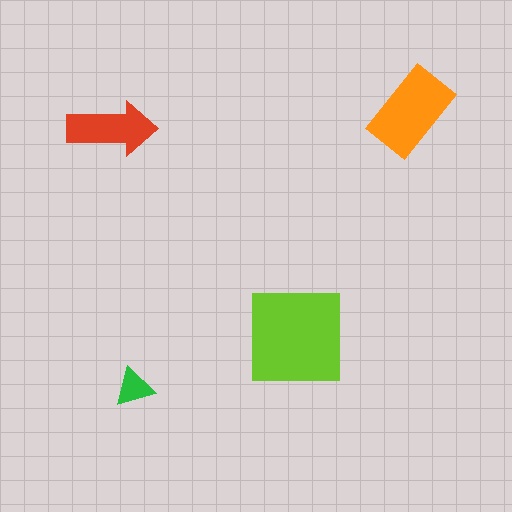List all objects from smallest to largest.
The green triangle, the red arrow, the orange rectangle, the lime square.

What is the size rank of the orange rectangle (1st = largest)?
2nd.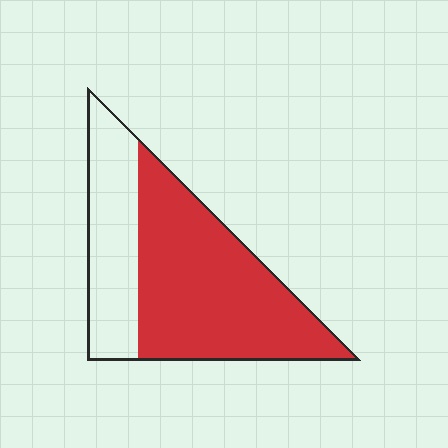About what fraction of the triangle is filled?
About two thirds (2/3).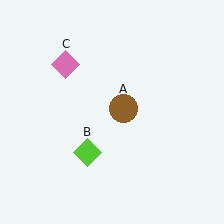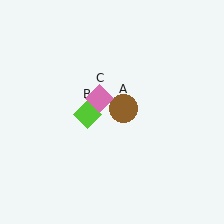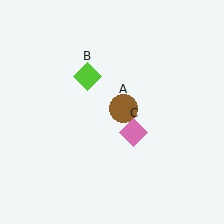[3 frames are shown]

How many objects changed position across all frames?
2 objects changed position: lime diamond (object B), pink diamond (object C).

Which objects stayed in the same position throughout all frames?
Brown circle (object A) remained stationary.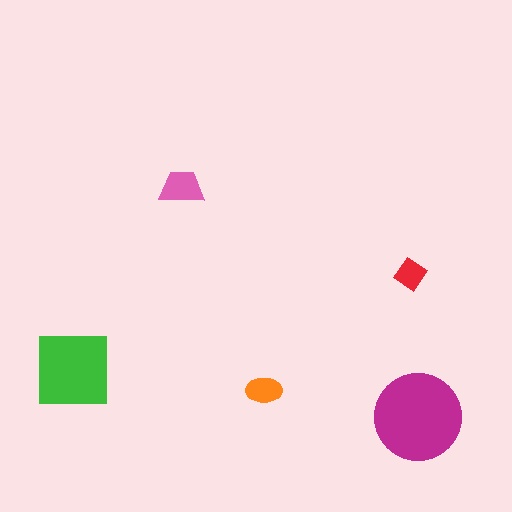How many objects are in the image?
There are 5 objects in the image.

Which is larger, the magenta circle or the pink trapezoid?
The magenta circle.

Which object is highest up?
The pink trapezoid is topmost.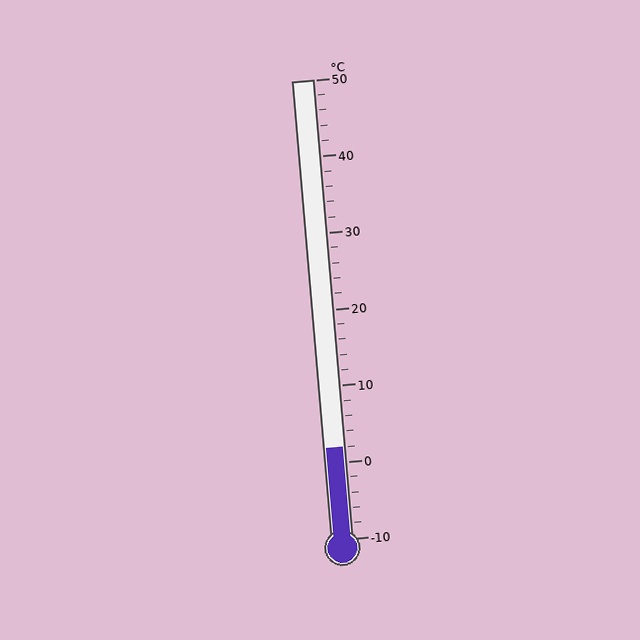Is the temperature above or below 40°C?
The temperature is below 40°C.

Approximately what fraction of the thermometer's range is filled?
The thermometer is filled to approximately 20% of its range.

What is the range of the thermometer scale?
The thermometer scale ranges from -10°C to 50°C.